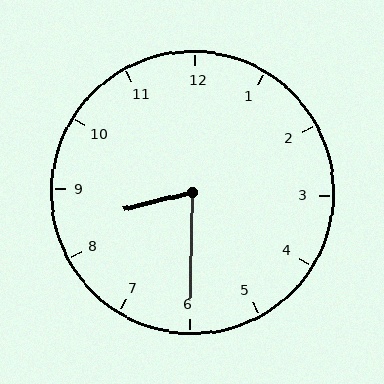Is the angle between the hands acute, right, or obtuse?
It is acute.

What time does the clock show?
8:30.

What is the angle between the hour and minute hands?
Approximately 75 degrees.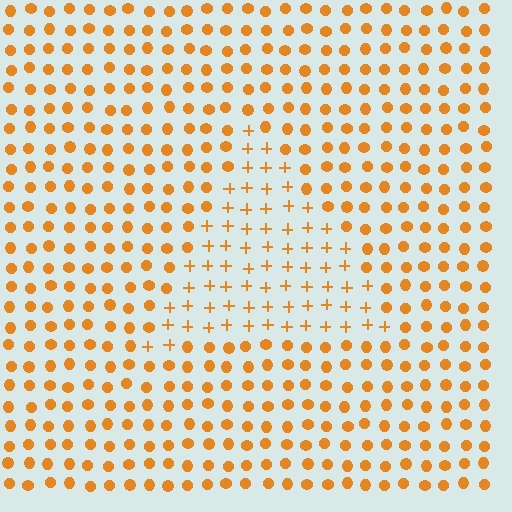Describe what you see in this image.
The image is filled with small orange elements arranged in a uniform grid. A triangle-shaped region contains plus signs, while the surrounding area contains circles. The boundary is defined purely by the change in element shape.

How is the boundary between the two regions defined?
The boundary is defined by a change in element shape: plus signs inside vs. circles outside. All elements share the same color and spacing.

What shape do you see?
I see a triangle.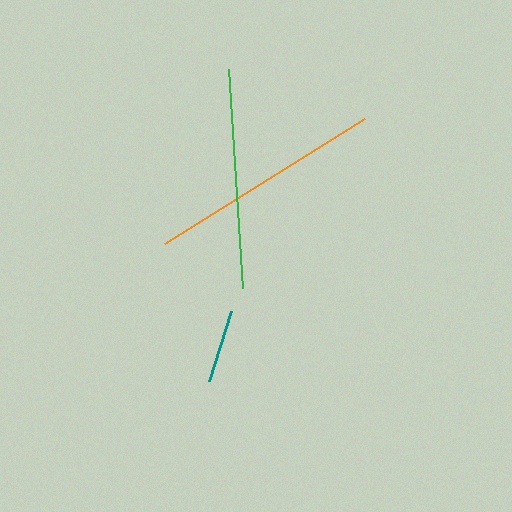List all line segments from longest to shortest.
From longest to shortest: orange, green, teal.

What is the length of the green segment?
The green segment is approximately 219 pixels long.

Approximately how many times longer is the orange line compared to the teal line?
The orange line is approximately 3.2 times the length of the teal line.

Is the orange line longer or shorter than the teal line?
The orange line is longer than the teal line.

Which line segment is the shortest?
The teal line is the shortest at approximately 73 pixels.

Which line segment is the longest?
The orange line is the longest at approximately 236 pixels.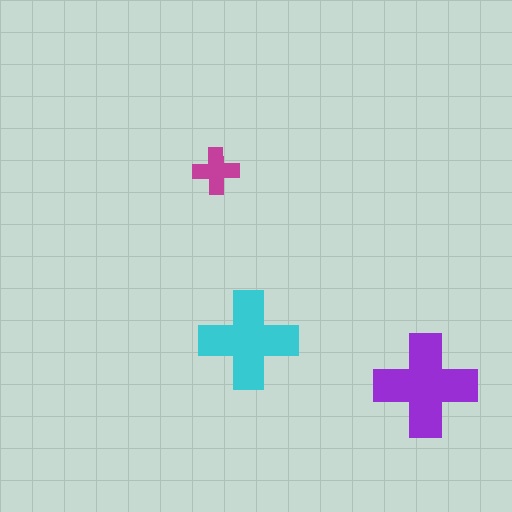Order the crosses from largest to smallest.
the purple one, the cyan one, the magenta one.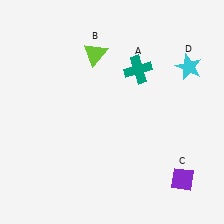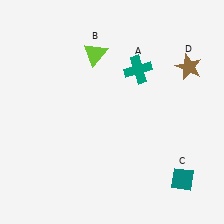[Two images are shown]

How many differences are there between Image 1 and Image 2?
There are 2 differences between the two images.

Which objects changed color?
C changed from purple to teal. D changed from cyan to brown.